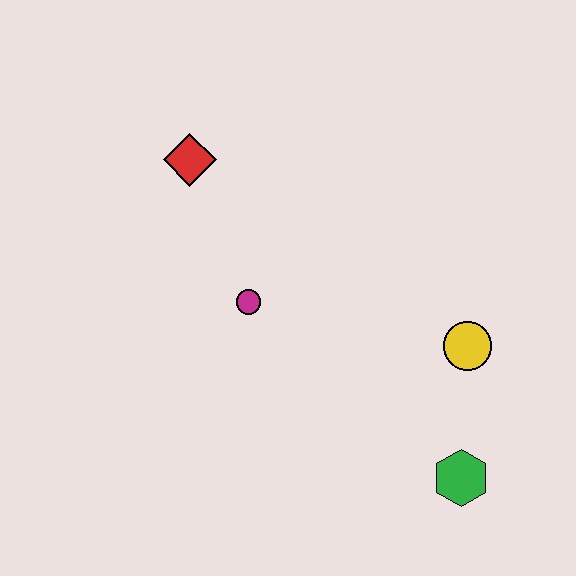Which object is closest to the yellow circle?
The green hexagon is closest to the yellow circle.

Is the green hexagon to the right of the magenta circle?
Yes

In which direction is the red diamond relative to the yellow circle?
The red diamond is to the left of the yellow circle.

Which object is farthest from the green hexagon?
The red diamond is farthest from the green hexagon.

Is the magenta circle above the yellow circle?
Yes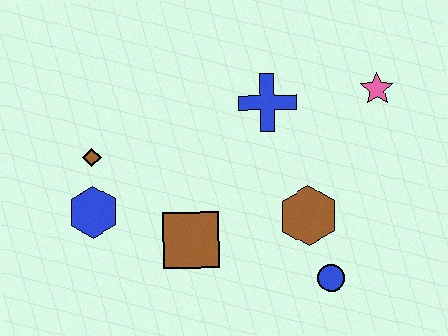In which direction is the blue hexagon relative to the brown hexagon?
The blue hexagon is to the left of the brown hexagon.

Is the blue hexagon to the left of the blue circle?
Yes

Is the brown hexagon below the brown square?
No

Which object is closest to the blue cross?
The pink star is closest to the blue cross.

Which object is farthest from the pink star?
The blue hexagon is farthest from the pink star.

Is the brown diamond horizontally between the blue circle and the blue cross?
No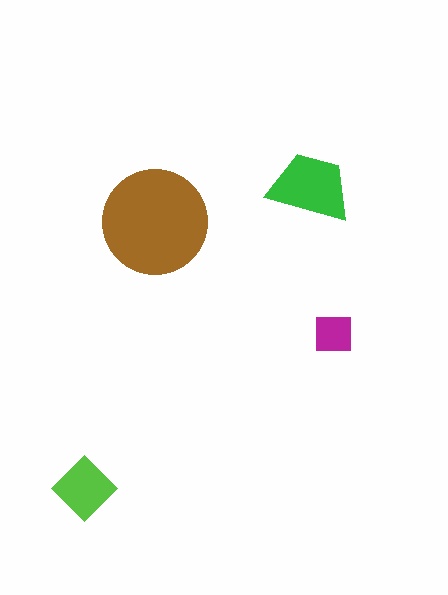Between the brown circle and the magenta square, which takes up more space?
The brown circle.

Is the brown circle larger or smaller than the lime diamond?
Larger.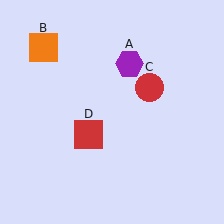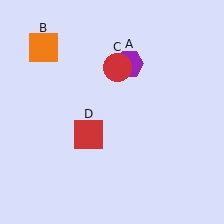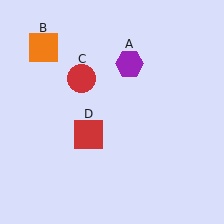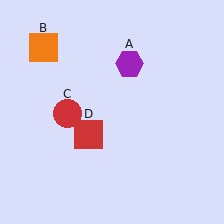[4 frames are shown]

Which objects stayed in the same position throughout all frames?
Purple hexagon (object A) and orange square (object B) and red square (object D) remained stationary.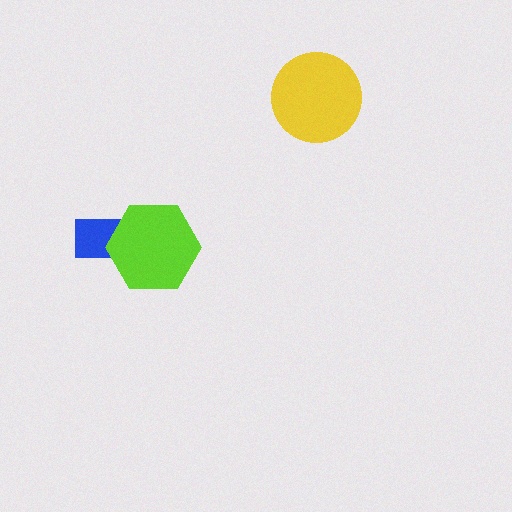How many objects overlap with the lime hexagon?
1 object overlaps with the lime hexagon.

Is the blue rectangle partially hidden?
Yes, it is partially covered by another shape.